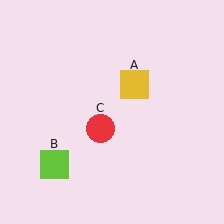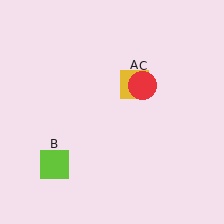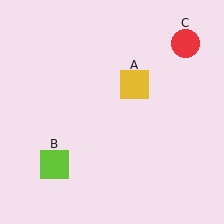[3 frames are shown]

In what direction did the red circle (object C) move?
The red circle (object C) moved up and to the right.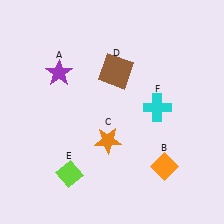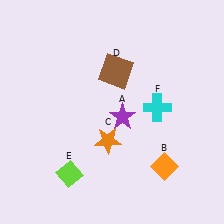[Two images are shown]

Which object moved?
The purple star (A) moved right.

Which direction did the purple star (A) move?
The purple star (A) moved right.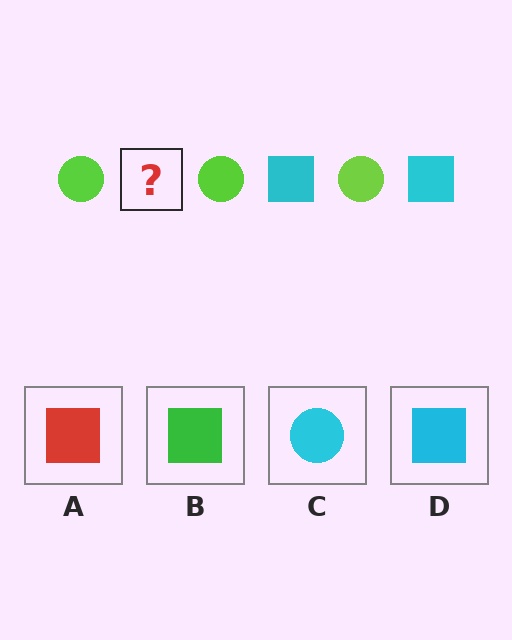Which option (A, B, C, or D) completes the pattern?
D.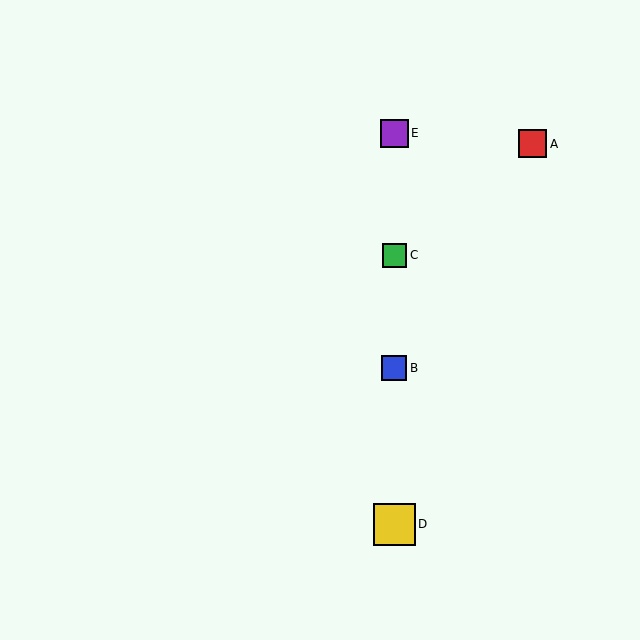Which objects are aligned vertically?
Objects B, C, D, E are aligned vertically.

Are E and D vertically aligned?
Yes, both are at x≈394.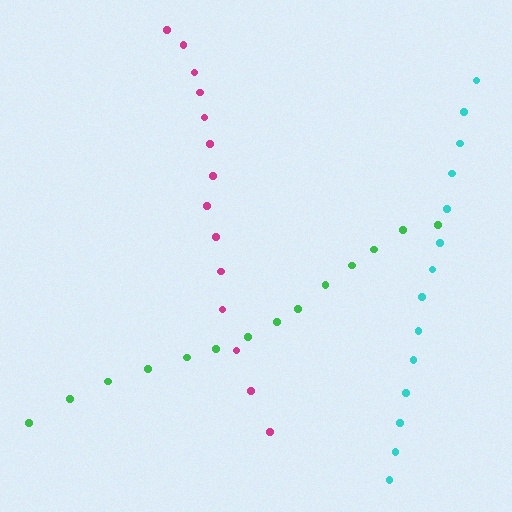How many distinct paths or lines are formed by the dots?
There are 3 distinct paths.